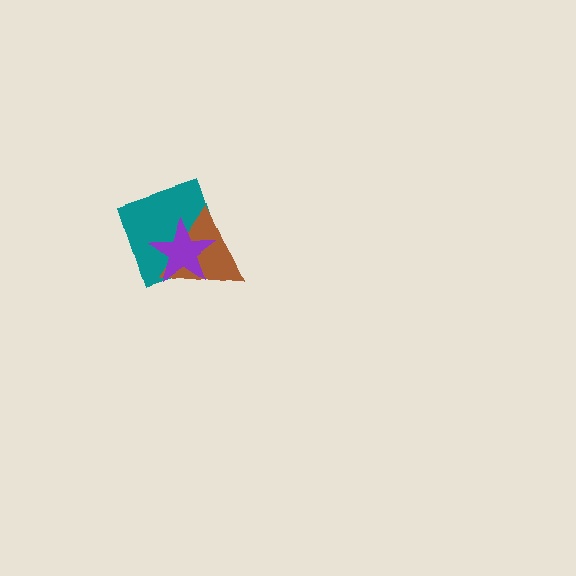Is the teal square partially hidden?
Yes, it is partially covered by another shape.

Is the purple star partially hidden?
No, no other shape covers it.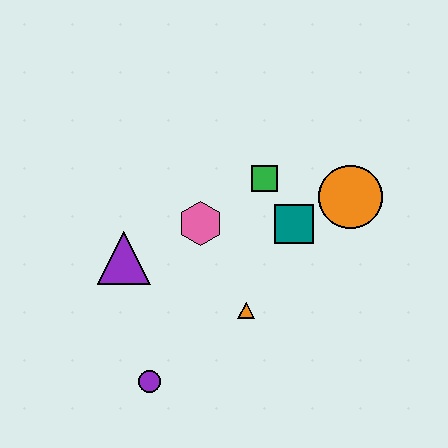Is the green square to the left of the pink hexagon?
No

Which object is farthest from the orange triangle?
The orange circle is farthest from the orange triangle.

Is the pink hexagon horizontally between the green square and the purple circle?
Yes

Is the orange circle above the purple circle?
Yes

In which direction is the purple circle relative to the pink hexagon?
The purple circle is below the pink hexagon.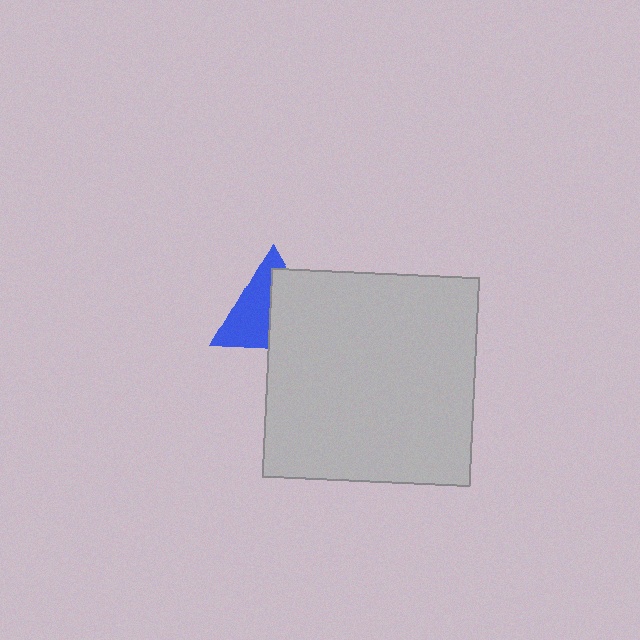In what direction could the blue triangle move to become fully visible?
The blue triangle could move left. That would shift it out from behind the light gray square entirely.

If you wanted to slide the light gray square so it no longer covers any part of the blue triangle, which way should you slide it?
Slide it right — that is the most direct way to separate the two shapes.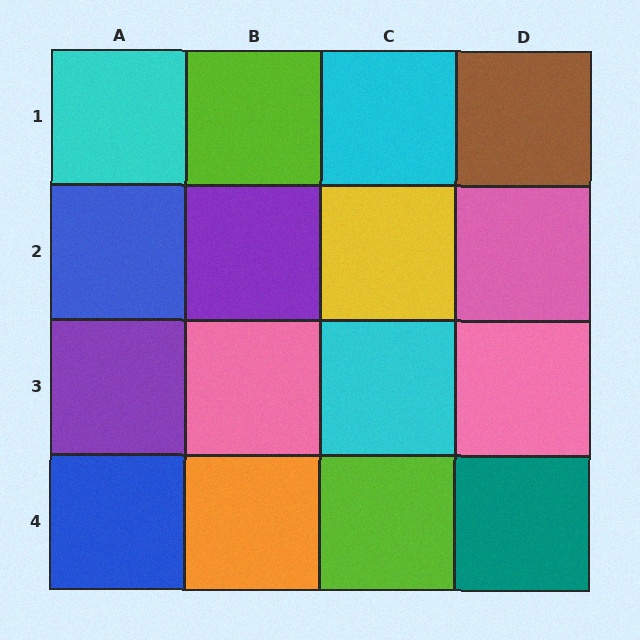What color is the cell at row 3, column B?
Pink.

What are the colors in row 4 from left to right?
Blue, orange, lime, teal.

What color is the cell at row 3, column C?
Cyan.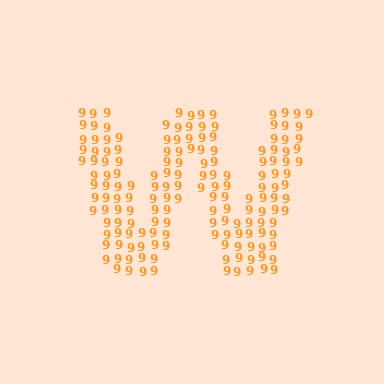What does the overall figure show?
The overall figure shows the letter W.